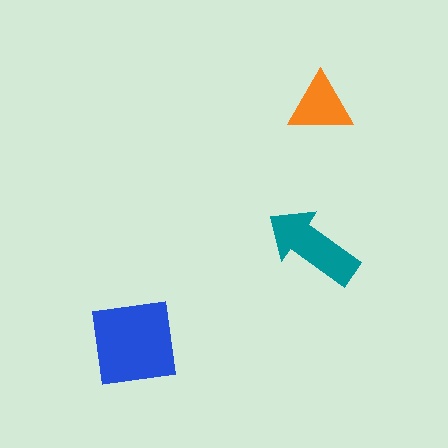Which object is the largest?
The blue square.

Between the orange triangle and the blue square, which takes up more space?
The blue square.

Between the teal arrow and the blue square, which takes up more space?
The blue square.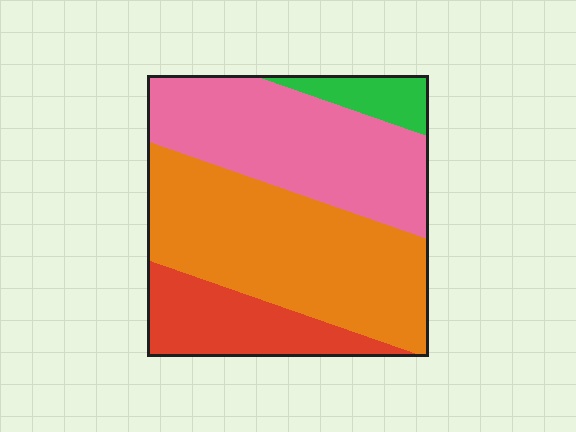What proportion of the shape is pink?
Pink covers roughly 35% of the shape.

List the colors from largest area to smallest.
From largest to smallest: orange, pink, red, green.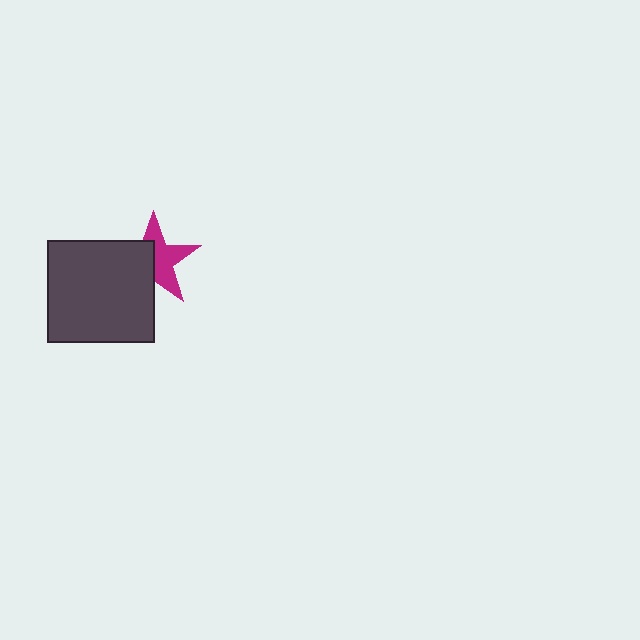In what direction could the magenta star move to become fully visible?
The magenta star could move toward the upper-right. That would shift it out from behind the dark gray rectangle entirely.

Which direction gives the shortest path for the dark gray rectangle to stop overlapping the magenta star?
Moving toward the lower-left gives the shortest separation.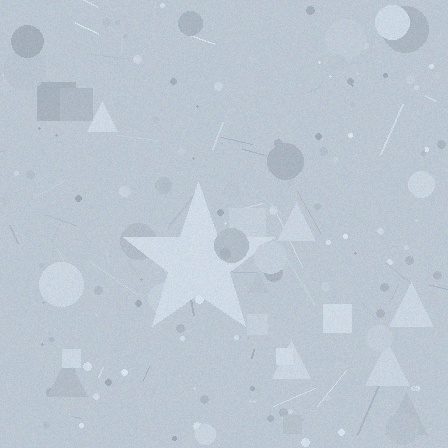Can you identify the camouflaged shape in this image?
The camouflaged shape is a star.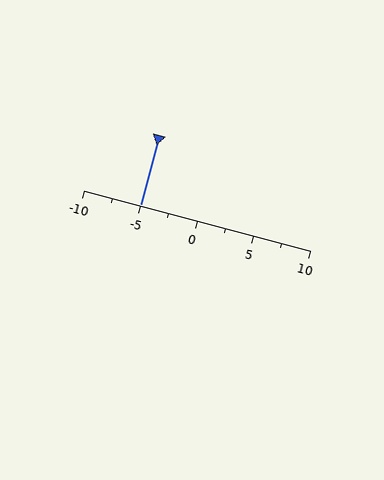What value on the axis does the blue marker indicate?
The marker indicates approximately -5.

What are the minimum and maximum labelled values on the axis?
The axis runs from -10 to 10.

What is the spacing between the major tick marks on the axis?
The major ticks are spaced 5 apart.